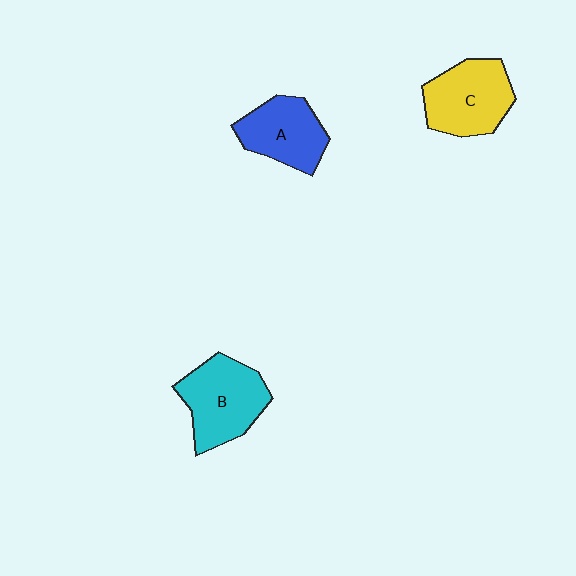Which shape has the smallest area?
Shape A (blue).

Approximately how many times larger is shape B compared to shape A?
Approximately 1.2 times.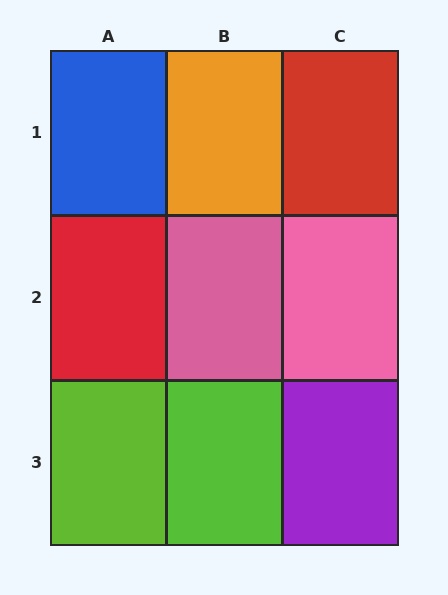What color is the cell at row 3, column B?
Lime.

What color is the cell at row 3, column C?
Purple.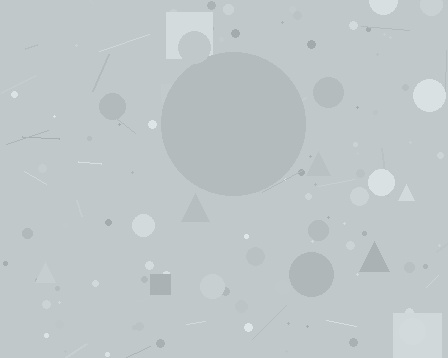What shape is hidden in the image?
A circle is hidden in the image.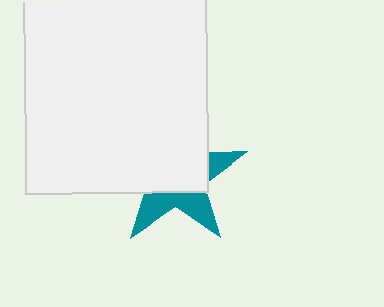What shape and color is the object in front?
The object in front is a white rectangle.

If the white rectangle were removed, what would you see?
You would see the complete teal star.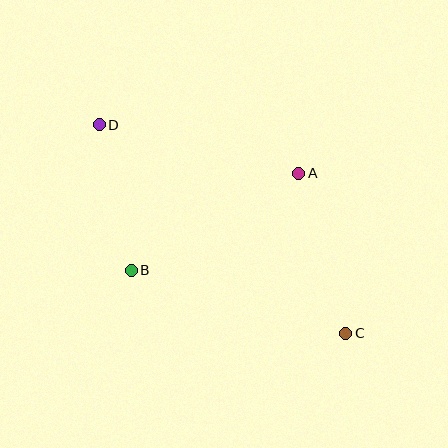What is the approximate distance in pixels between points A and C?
The distance between A and C is approximately 167 pixels.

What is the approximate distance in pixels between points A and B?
The distance between A and B is approximately 194 pixels.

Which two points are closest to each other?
Points B and D are closest to each other.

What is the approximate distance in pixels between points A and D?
The distance between A and D is approximately 205 pixels.